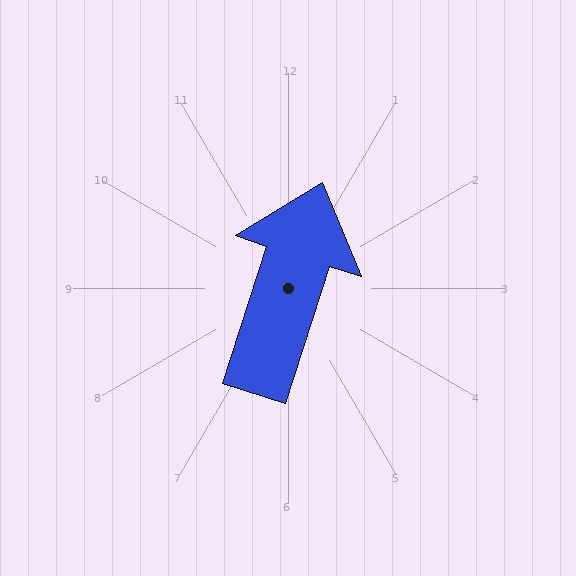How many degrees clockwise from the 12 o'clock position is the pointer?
Approximately 18 degrees.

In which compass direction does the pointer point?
North.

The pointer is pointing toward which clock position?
Roughly 1 o'clock.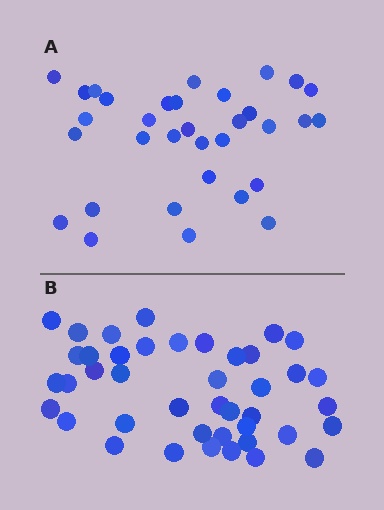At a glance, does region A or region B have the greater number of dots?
Region B (the bottom region) has more dots.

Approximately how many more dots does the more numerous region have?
Region B has roughly 8 or so more dots than region A.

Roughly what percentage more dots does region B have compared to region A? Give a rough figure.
About 25% more.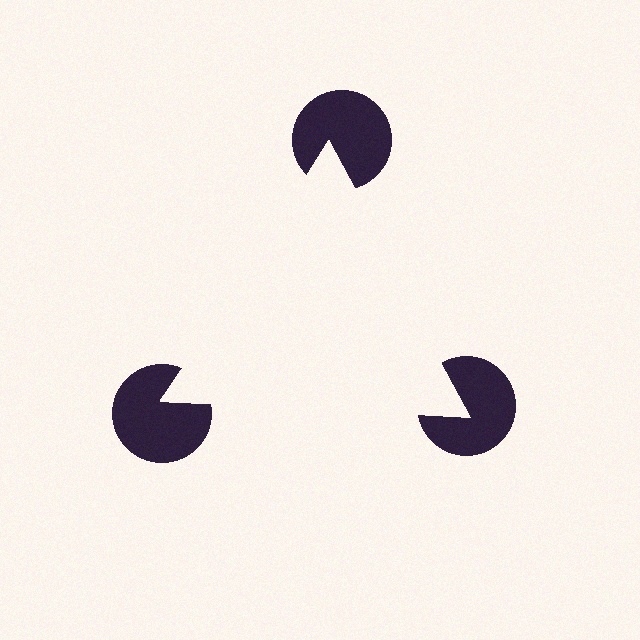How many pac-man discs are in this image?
There are 3 — one at each vertex of the illusory triangle.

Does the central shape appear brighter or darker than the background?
It typically appears slightly brighter than the background, even though no actual brightness change is drawn.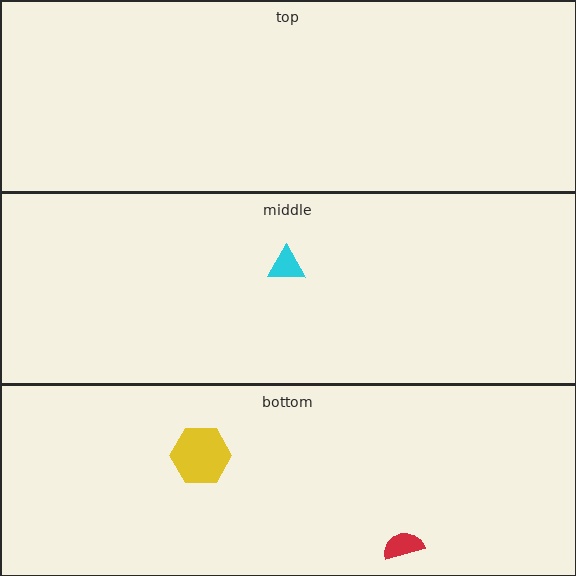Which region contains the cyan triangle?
The middle region.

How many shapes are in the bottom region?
2.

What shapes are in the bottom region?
The yellow hexagon, the red semicircle.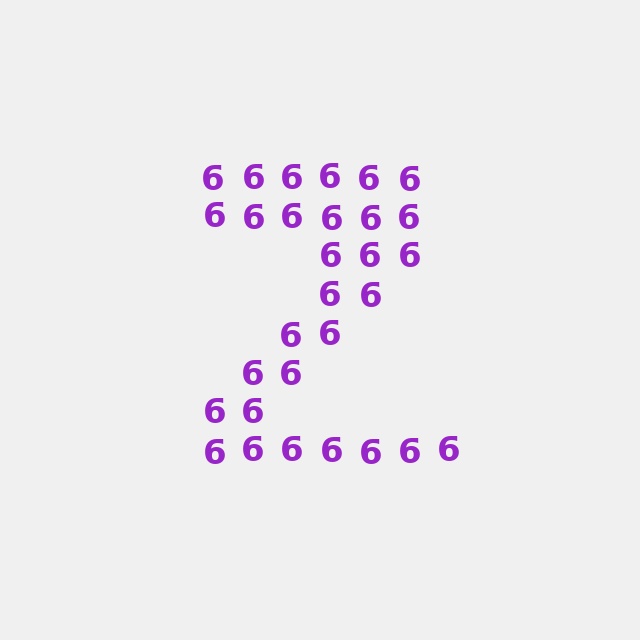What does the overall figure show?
The overall figure shows the letter Z.